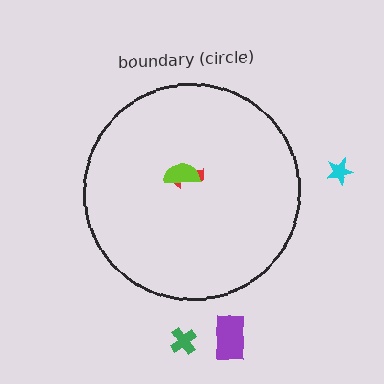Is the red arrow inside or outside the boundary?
Inside.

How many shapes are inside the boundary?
2 inside, 3 outside.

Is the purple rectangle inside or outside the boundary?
Outside.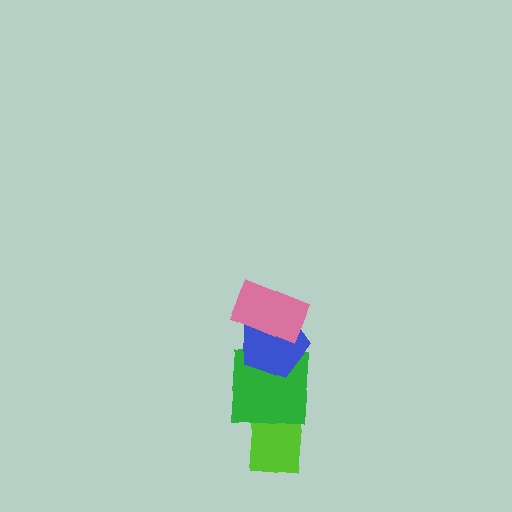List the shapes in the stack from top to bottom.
From top to bottom: the pink rectangle, the blue pentagon, the green square, the lime rectangle.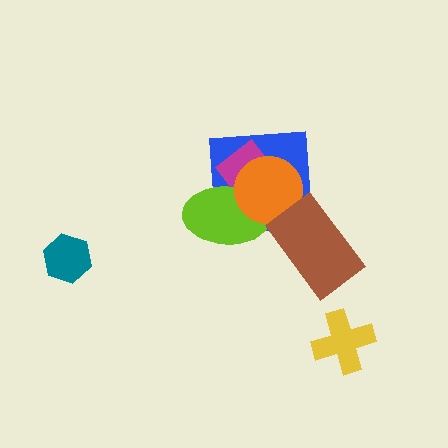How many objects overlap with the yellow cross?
0 objects overlap with the yellow cross.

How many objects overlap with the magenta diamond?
3 objects overlap with the magenta diamond.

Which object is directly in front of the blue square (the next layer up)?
The magenta diamond is directly in front of the blue square.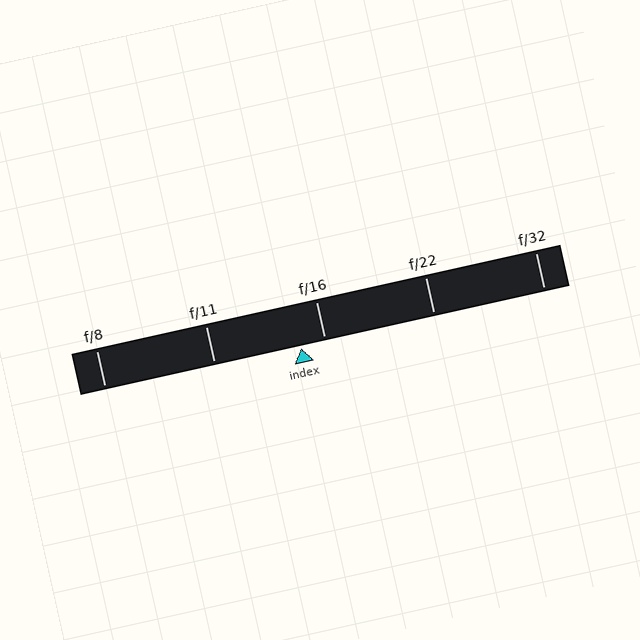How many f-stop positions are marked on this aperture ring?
There are 5 f-stop positions marked.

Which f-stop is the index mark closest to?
The index mark is closest to f/16.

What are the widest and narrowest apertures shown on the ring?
The widest aperture shown is f/8 and the narrowest is f/32.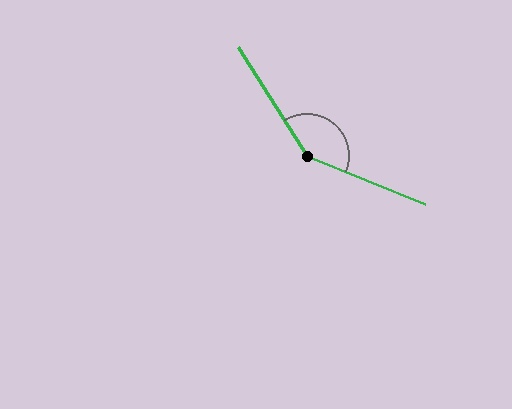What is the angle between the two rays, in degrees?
Approximately 145 degrees.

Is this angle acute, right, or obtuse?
It is obtuse.